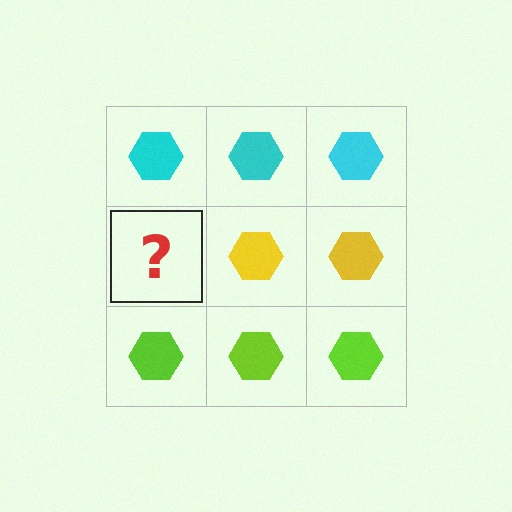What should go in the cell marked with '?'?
The missing cell should contain a yellow hexagon.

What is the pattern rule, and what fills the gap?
The rule is that each row has a consistent color. The gap should be filled with a yellow hexagon.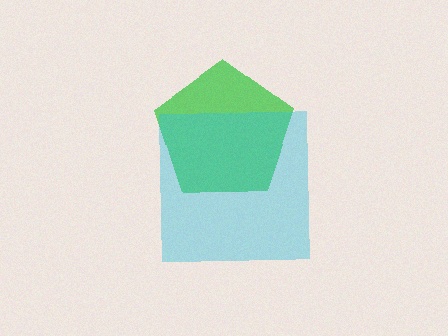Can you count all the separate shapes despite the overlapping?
Yes, there are 2 separate shapes.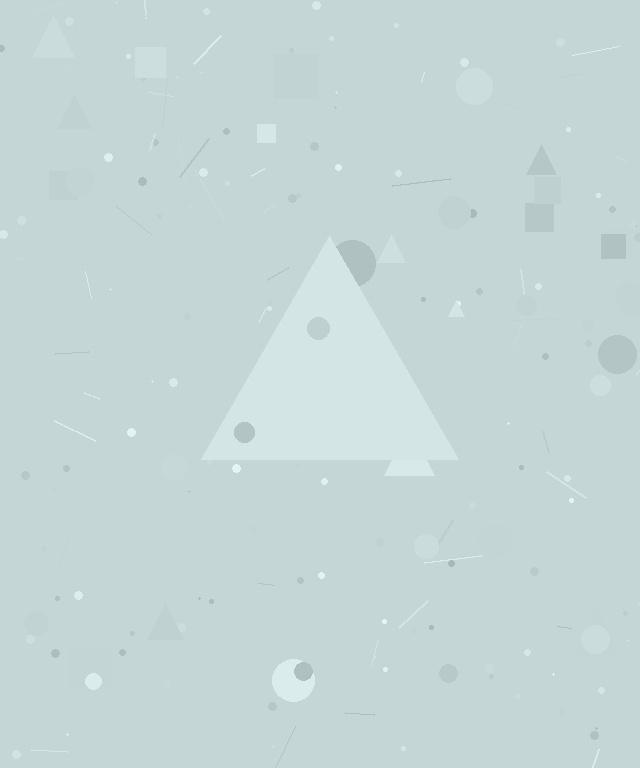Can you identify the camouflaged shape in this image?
The camouflaged shape is a triangle.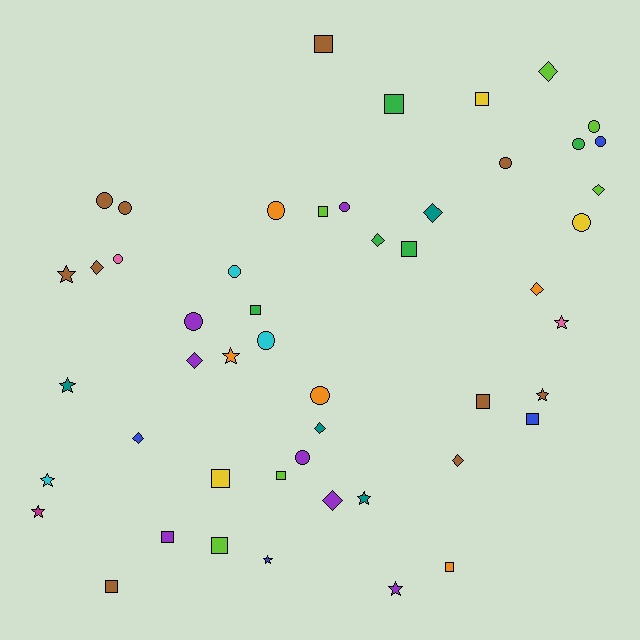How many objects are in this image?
There are 50 objects.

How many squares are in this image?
There are 14 squares.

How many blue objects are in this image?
There are 4 blue objects.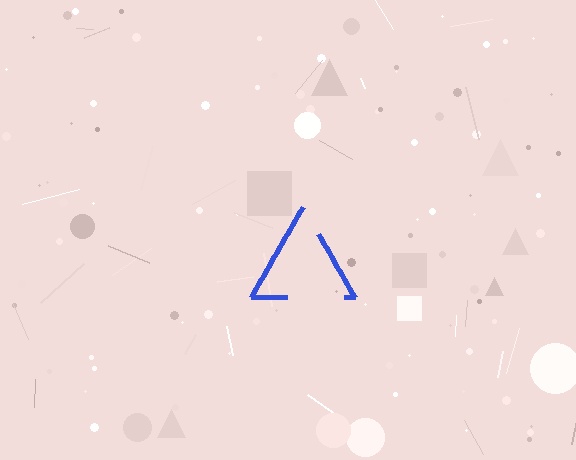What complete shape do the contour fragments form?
The contour fragments form a triangle.